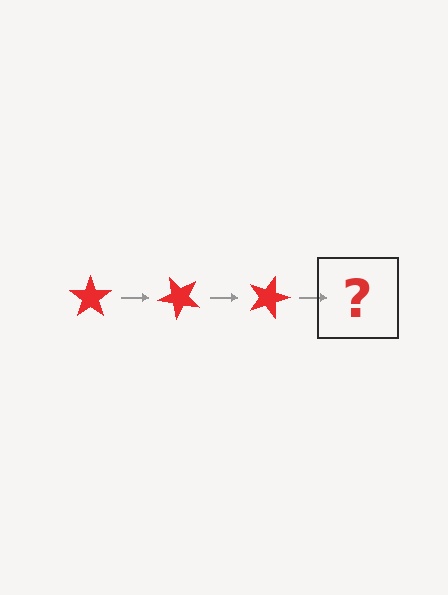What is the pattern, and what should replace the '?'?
The pattern is that the star rotates 45 degrees each step. The '?' should be a red star rotated 135 degrees.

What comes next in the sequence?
The next element should be a red star rotated 135 degrees.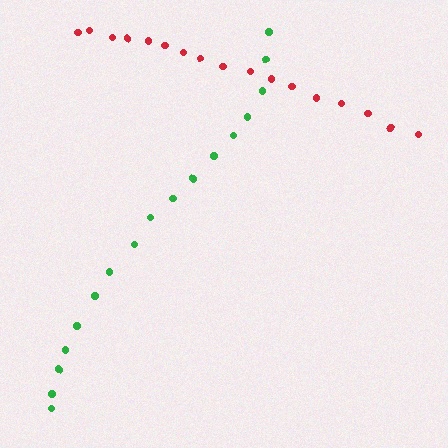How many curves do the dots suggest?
There are 2 distinct paths.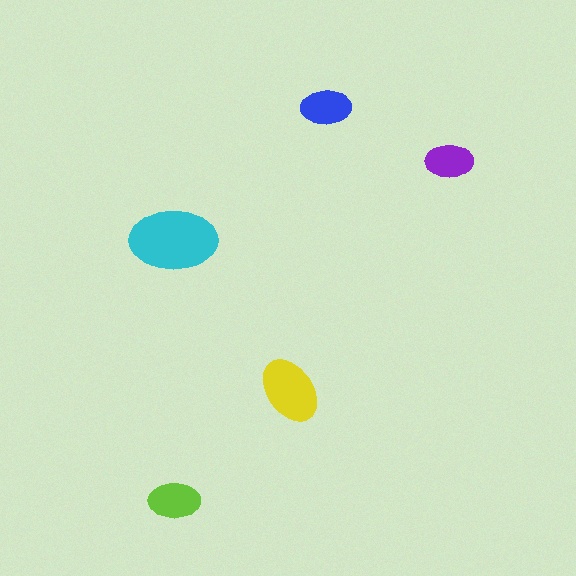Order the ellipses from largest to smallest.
the cyan one, the yellow one, the lime one, the blue one, the purple one.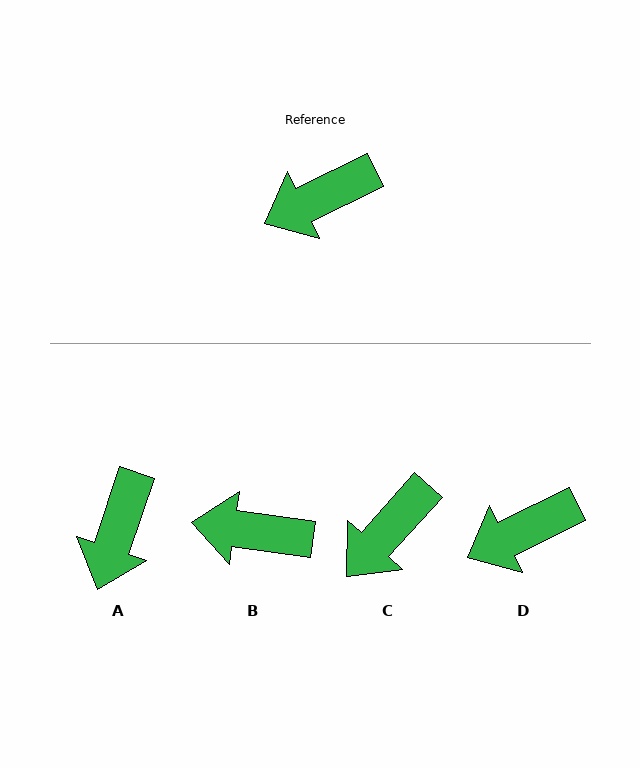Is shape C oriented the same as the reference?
No, it is off by about 22 degrees.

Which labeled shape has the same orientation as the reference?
D.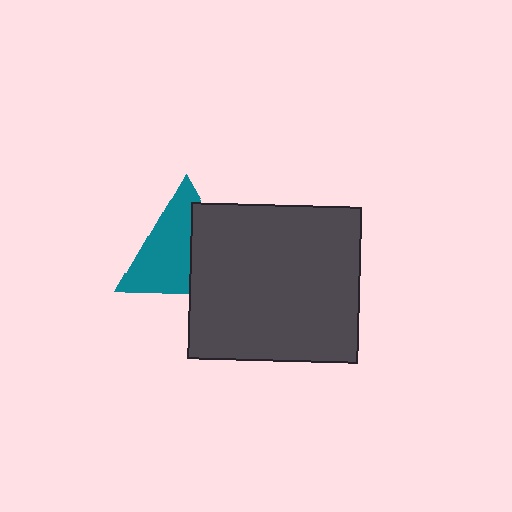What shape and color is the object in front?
The object in front is a dark gray rectangle.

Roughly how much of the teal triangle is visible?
About half of it is visible (roughly 59%).